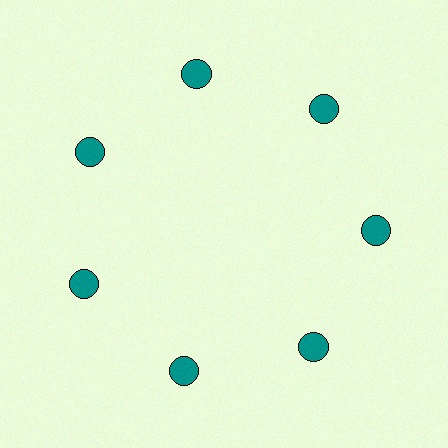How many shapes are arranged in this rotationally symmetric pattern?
There are 7 shapes, arranged in 7 groups of 1.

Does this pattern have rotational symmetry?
Yes, this pattern has 7-fold rotational symmetry. It looks the same after rotating 51 degrees around the center.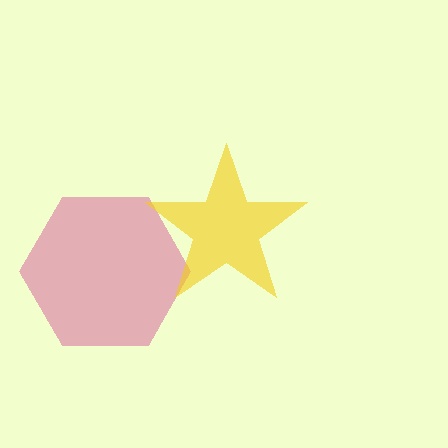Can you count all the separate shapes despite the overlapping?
Yes, there are 2 separate shapes.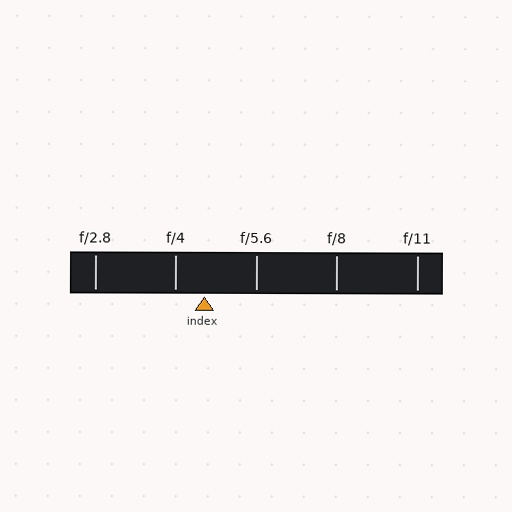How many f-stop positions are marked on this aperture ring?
There are 5 f-stop positions marked.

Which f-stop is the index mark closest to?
The index mark is closest to f/4.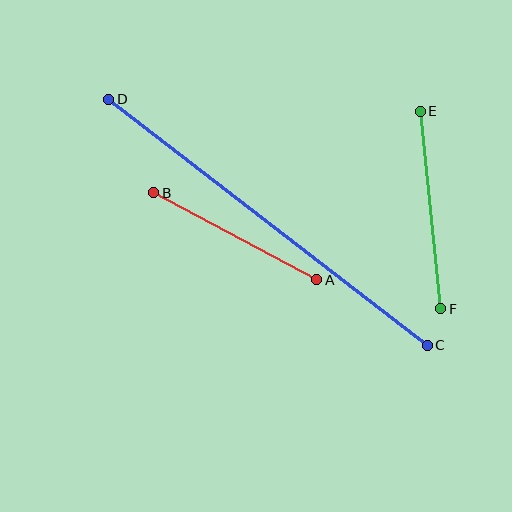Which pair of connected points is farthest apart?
Points C and D are farthest apart.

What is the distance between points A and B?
The distance is approximately 185 pixels.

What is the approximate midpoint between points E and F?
The midpoint is at approximately (430, 210) pixels.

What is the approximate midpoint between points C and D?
The midpoint is at approximately (268, 222) pixels.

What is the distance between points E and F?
The distance is approximately 198 pixels.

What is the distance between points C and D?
The distance is approximately 402 pixels.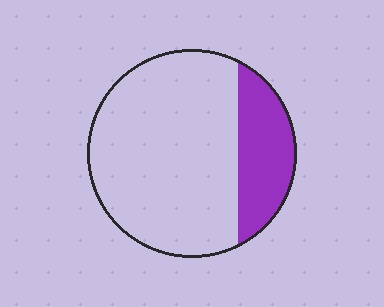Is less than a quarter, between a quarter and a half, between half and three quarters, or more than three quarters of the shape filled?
Less than a quarter.